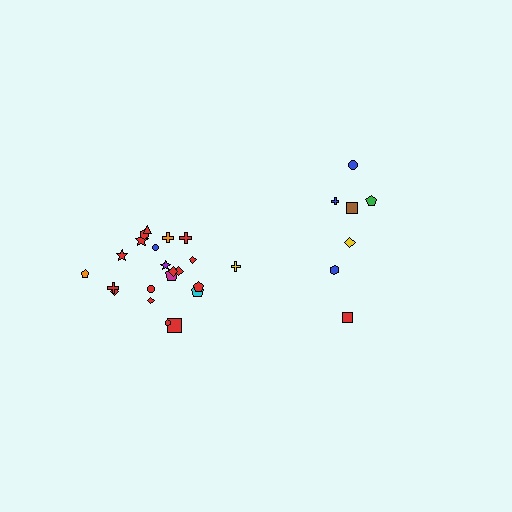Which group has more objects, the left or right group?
The left group.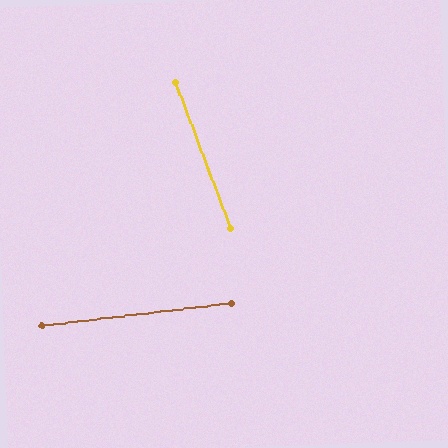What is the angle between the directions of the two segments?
Approximately 76 degrees.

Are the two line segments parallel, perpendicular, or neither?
Neither parallel nor perpendicular — they differ by about 76°.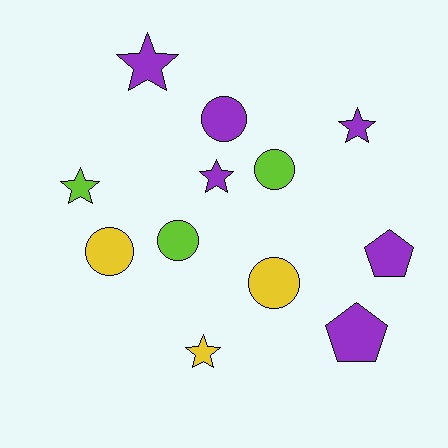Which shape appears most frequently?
Star, with 5 objects.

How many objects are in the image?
There are 12 objects.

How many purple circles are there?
There is 1 purple circle.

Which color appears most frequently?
Purple, with 6 objects.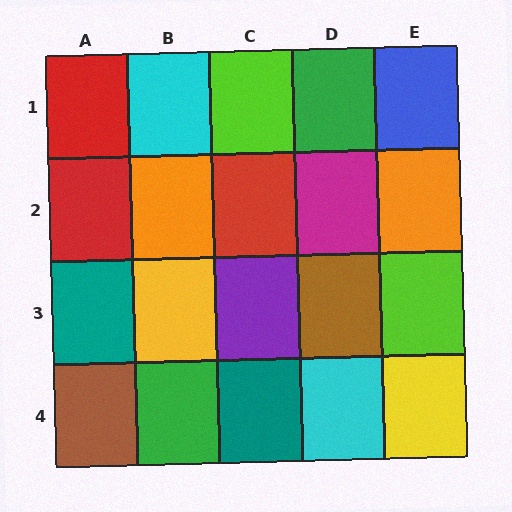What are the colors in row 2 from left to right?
Red, orange, red, magenta, orange.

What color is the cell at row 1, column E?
Blue.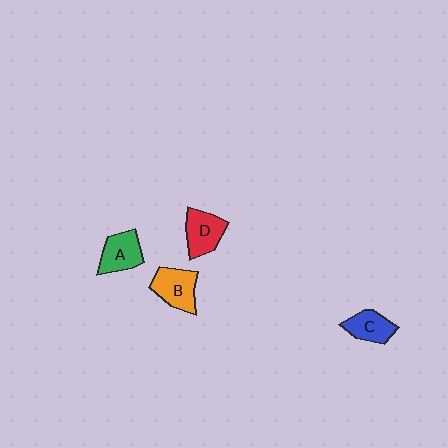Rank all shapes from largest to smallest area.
From largest to smallest: B (orange), D (red), A (green), C (blue).